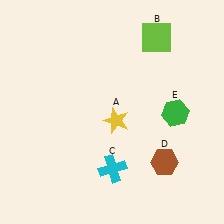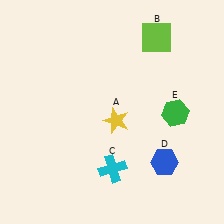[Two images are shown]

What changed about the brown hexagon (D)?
In Image 1, D is brown. In Image 2, it changed to blue.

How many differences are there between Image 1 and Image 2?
There is 1 difference between the two images.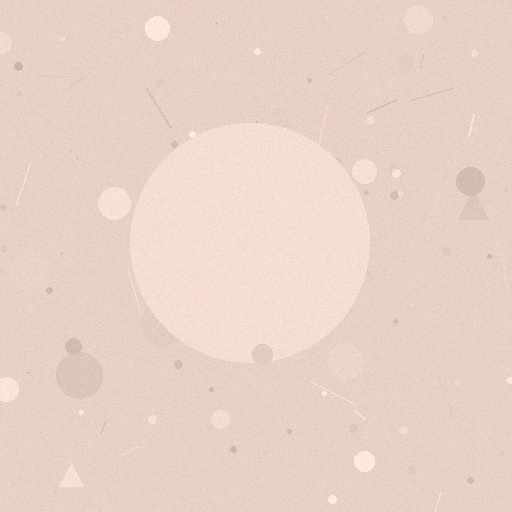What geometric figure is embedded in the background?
A circle is embedded in the background.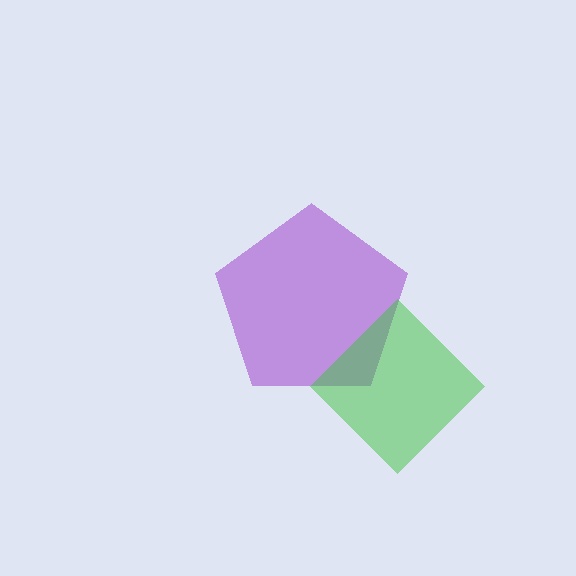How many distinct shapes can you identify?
There are 2 distinct shapes: a purple pentagon, a green diamond.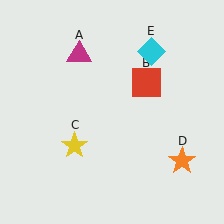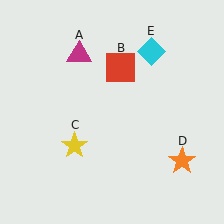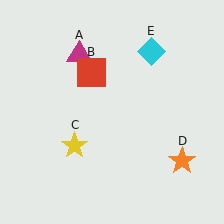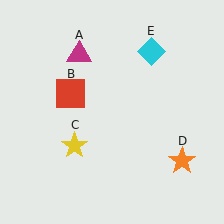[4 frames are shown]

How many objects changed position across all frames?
1 object changed position: red square (object B).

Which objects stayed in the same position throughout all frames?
Magenta triangle (object A) and yellow star (object C) and orange star (object D) and cyan diamond (object E) remained stationary.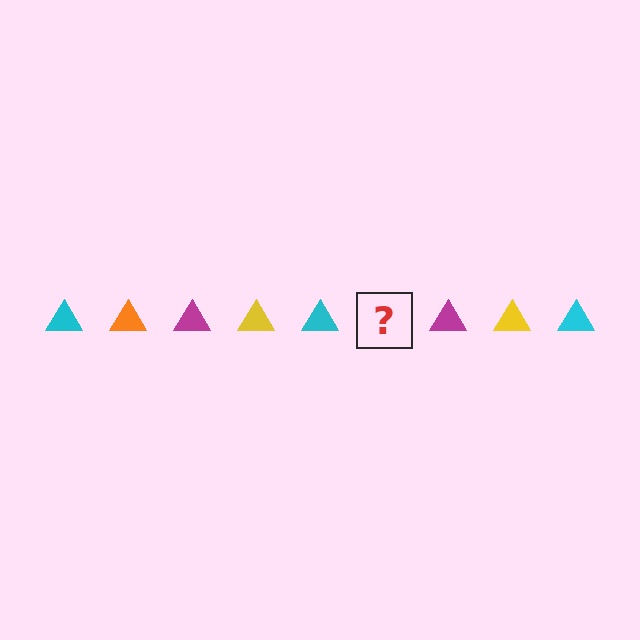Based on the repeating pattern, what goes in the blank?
The blank should be an orange triangle.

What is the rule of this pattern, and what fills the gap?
The rule is that the pattern cycles through cyan, orange, magenta, yellow triangles. The gap should be filled with an orange triangle.